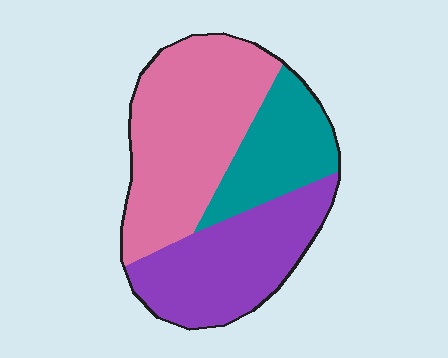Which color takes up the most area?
Pink, at roughly 45%.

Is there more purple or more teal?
Purple.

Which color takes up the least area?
Teal, at roughly 20%.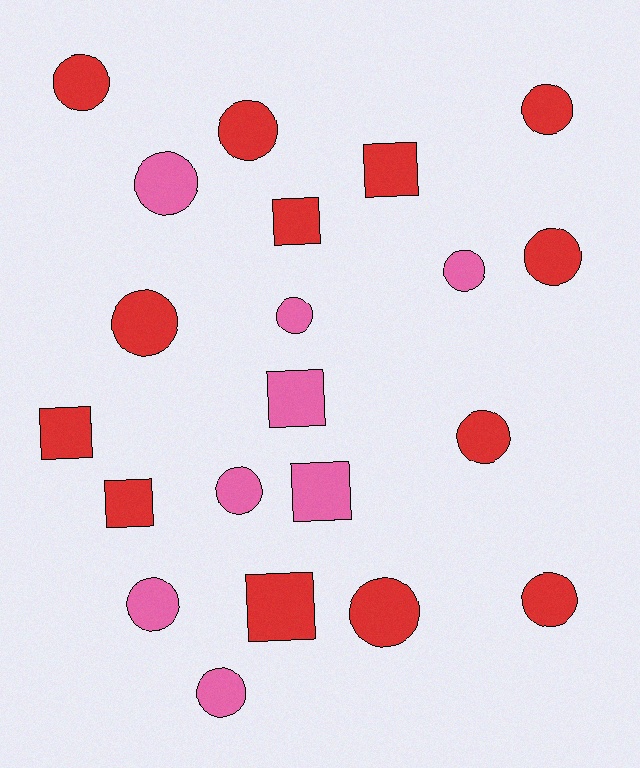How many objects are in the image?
There are 21 objects.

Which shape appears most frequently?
Circle, with 14 objects.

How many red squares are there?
There are 5 red squares.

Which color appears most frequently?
Red, with 13 objects.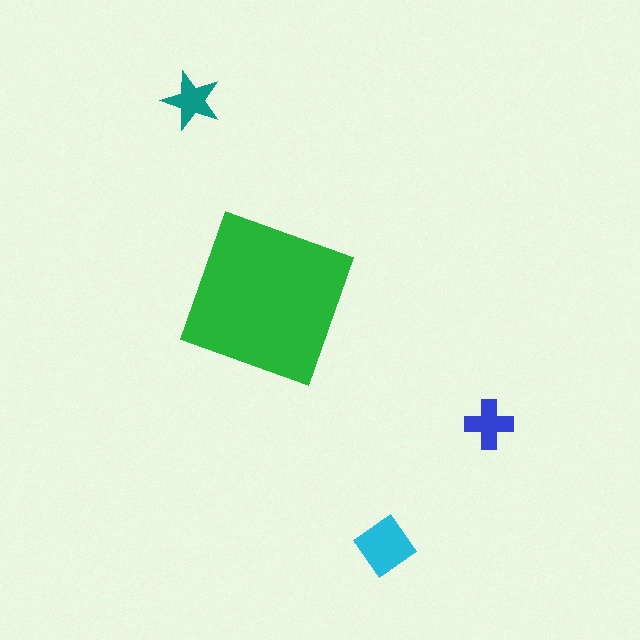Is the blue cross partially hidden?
No, the blue cross is fully visible.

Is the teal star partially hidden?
No, the teal star is fully visible.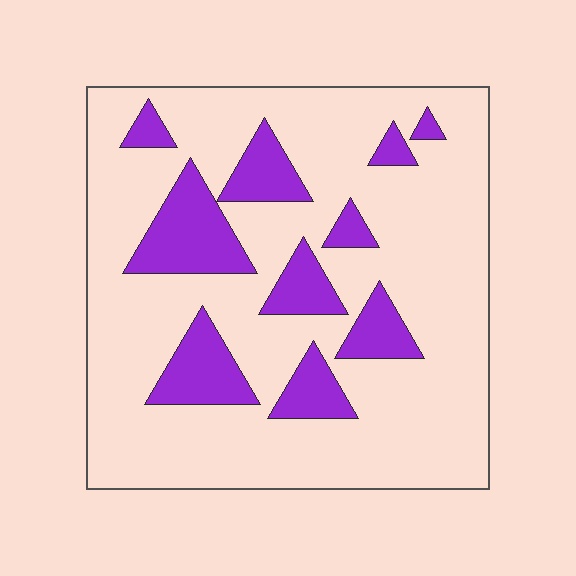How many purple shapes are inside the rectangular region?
10.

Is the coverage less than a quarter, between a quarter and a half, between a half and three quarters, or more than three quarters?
Less than a quarter.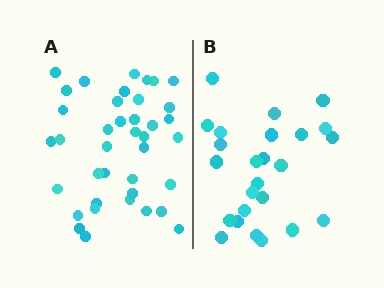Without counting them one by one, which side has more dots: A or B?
Region A (the left region) has more dots.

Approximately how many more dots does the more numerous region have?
Region A has approximately 15 more dots than region B.